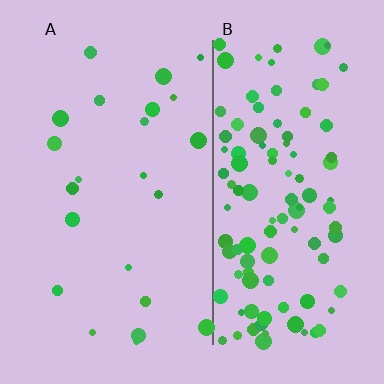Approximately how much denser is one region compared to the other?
Approximately 5.0× — region B over region A.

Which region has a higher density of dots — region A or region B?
B (the right).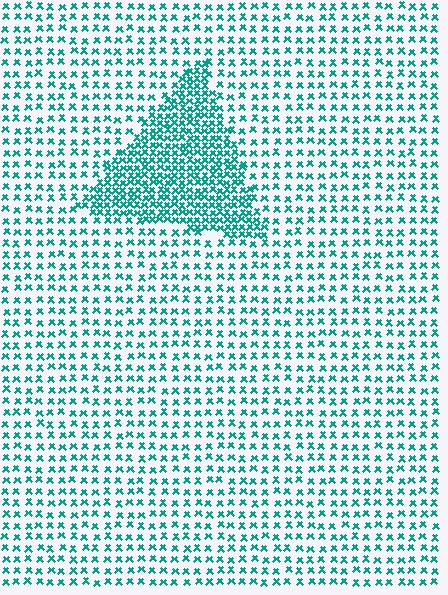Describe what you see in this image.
The image contains small teal elements arranged at two different densities. A triangle-shaped region is visible where the elements are more densely packed than the surrounding area.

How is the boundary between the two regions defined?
The boundary is defined by a change in element density (approximately 2.3x ratio). All elements are the same color, size, and shape.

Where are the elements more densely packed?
The elements are more densely packed inside the triangle boundary.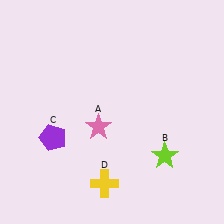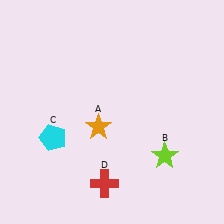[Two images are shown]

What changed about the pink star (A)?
In Image 1, A is pink. In Image 2, it changed to orange.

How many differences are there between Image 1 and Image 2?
There are 3 differences between the two images.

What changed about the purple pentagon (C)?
In Image 1, C is purple. In Image 2, it changed to cyan.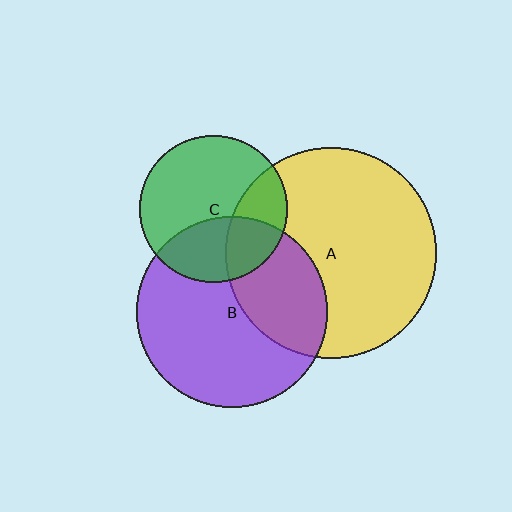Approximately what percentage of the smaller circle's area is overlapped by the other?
Approximately 35%.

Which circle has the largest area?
Circle A (yellow).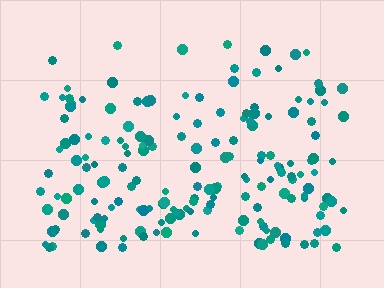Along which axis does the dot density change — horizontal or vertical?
Vertical.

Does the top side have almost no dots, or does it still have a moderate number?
Still a moderate number, just noticeably fewer than the bottom.